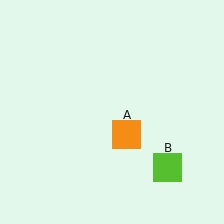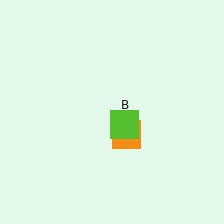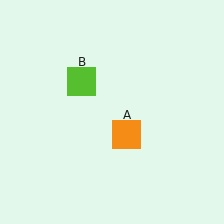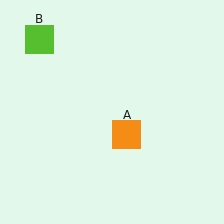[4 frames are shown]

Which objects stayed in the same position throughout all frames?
Orange square (object A) remained stationary.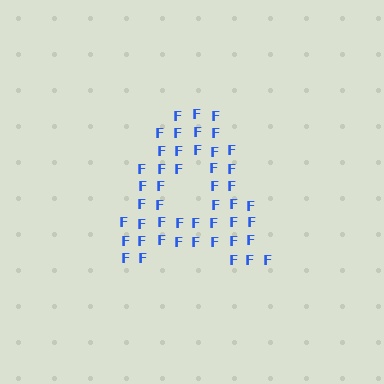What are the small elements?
The small elements are letter F's.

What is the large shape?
The large shape is the letter A.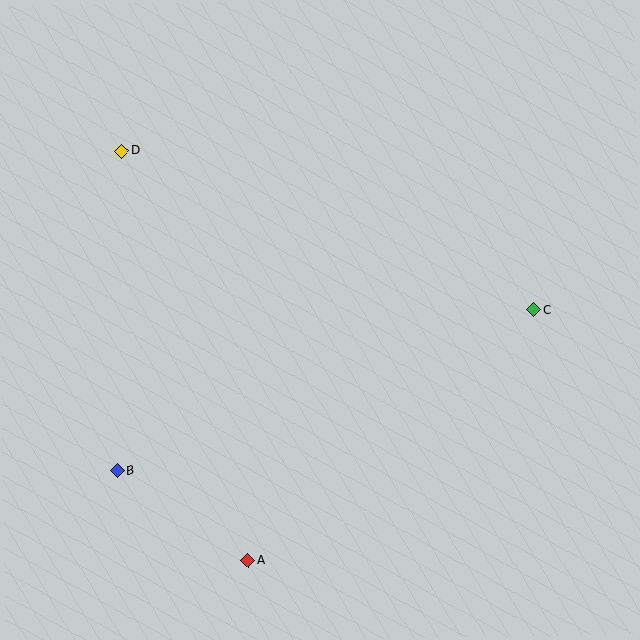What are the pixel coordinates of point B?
Point B is at (117, 471).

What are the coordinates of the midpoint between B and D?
The midpoint between B and D is at (119, 311).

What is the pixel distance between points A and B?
The distance between A and B is 159 pixels.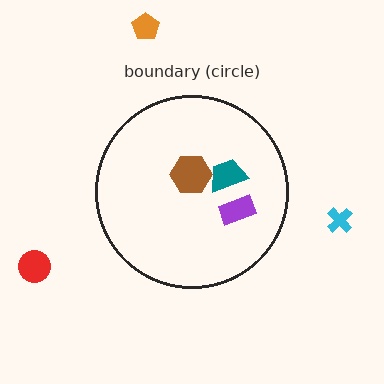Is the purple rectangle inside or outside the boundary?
Inside.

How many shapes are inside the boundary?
3 inside, 3 outside.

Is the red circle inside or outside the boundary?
Outside.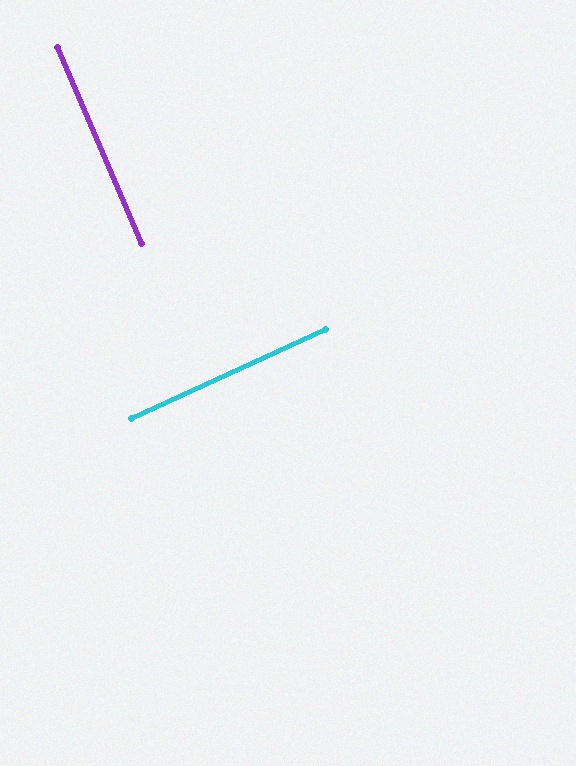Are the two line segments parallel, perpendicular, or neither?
Perpendicular — they meet at approximately 89°.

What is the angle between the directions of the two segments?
Approximately 89 degrees.